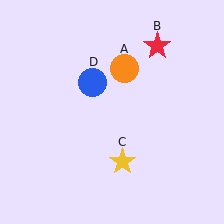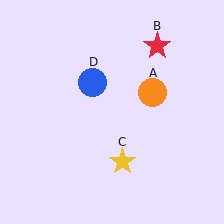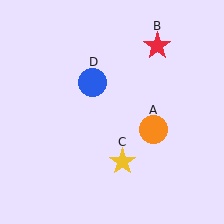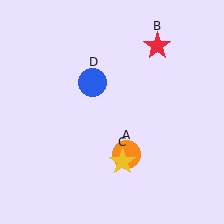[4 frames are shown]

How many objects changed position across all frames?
1 object changed position: orange circle (object A).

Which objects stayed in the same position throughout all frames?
Red star (object B) and yellow star (object C) and blue circle (object D) remained stationary.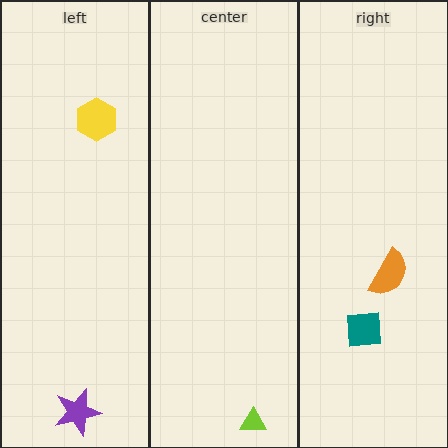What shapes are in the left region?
The purple star, the yellow hexagon.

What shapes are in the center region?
The lime triangle.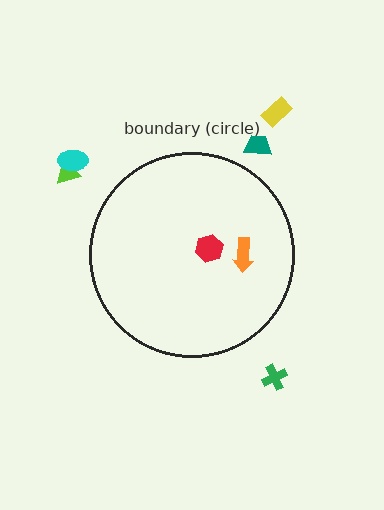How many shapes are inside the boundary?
2 inside, 5 outside.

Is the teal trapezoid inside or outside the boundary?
Outside.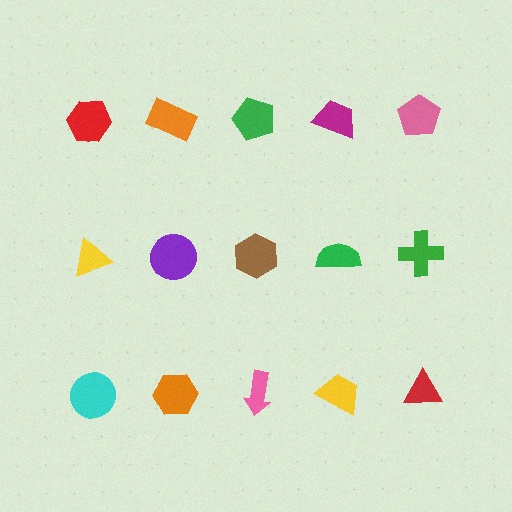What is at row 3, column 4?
A yellow trapezoid.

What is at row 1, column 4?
A magenta trapezoid.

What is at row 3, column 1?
A cyan circle.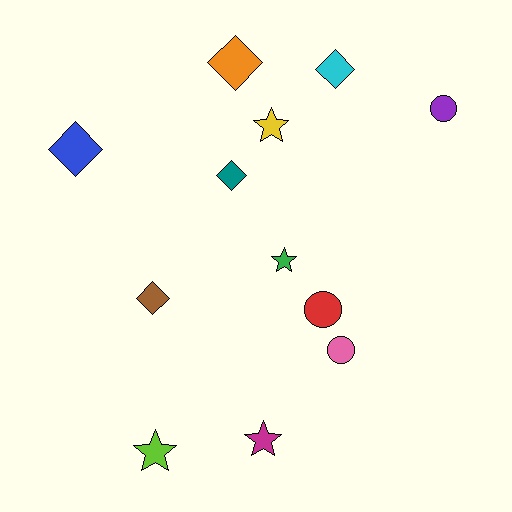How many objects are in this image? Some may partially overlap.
There are 12 objects.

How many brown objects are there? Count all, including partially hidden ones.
There is 1 brown object.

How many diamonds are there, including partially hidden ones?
There are 5 diamonds.